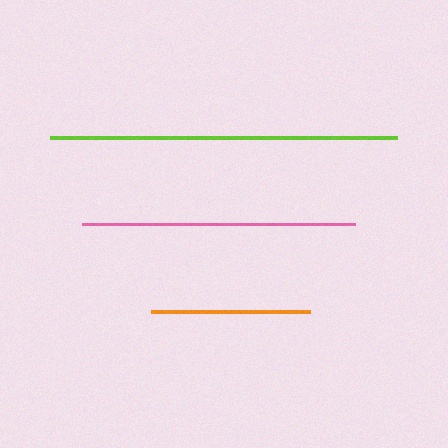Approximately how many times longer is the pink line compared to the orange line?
The pink line is approximately 1.7 times the length of the orange line.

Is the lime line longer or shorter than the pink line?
The lime line is longer than the pink line.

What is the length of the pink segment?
The pink segment is approximately 272 pixels long.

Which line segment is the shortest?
The orange line is the shortest at approximately 158 pixels.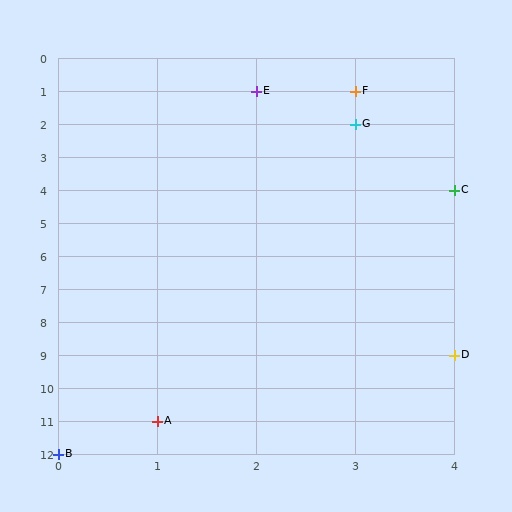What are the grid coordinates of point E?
Point E is at grid coordinates (2, 1).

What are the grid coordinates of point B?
Point B is at grid coordinates (0, 12).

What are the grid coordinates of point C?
Point C is at grid coordinates (4, 4).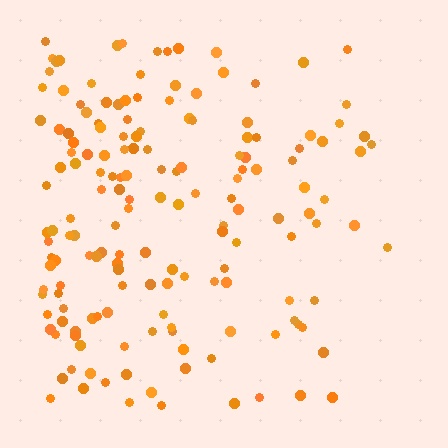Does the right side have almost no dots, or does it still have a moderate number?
Still a moderate number, just noticeably fewer than the left.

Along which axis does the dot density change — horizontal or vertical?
Horizontal.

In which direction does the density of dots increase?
From right to left, with the left side densest.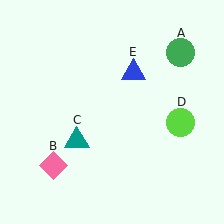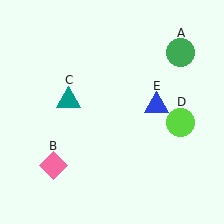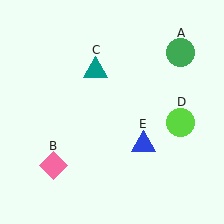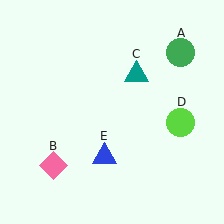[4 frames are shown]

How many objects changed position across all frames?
2 objects changed position: teal triangle (object C), blue triangle (object E).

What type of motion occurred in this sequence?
The teal triangle (object C), blue triangle (object E) rotated clockwise around the center of the scene.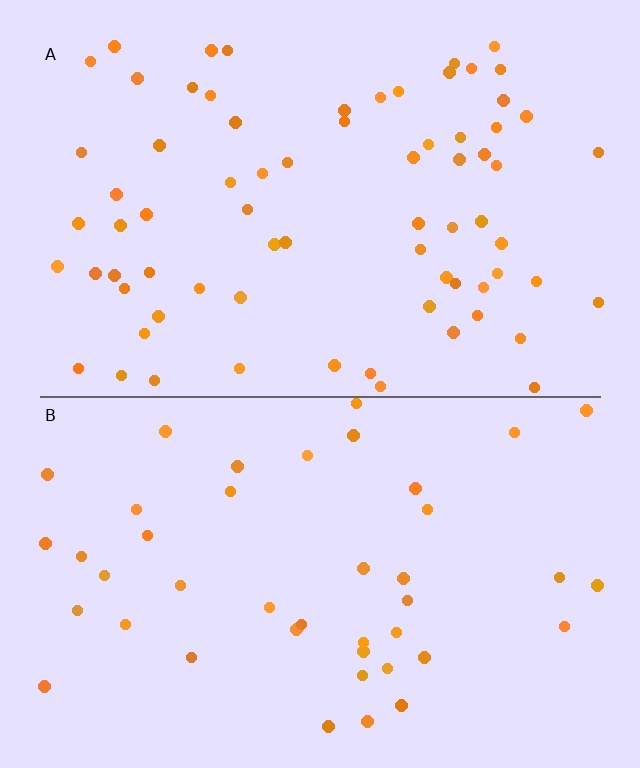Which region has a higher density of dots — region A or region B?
A (the top).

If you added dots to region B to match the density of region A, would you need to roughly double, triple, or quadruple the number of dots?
Approximately double.